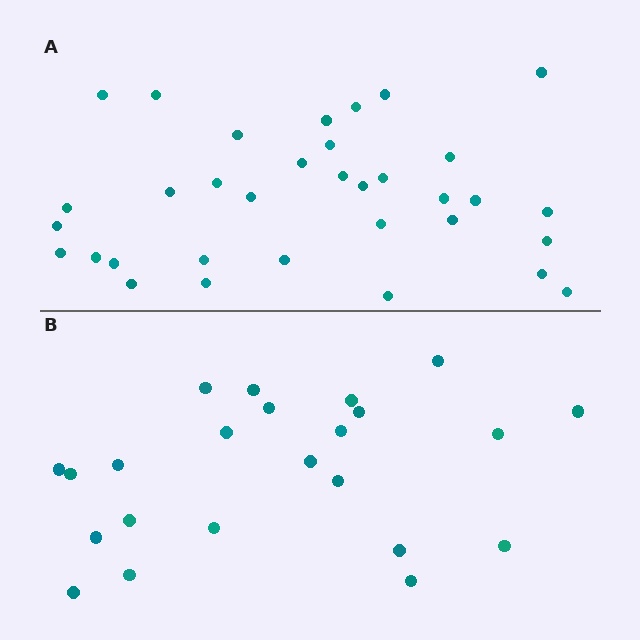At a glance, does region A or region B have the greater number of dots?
Region A (the top region) has more dots.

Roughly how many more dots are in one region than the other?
Region A has roughly 12 or so more dots than region B.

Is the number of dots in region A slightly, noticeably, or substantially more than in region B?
Region A has substantially more. The ratio is roughly 1.5 to 1.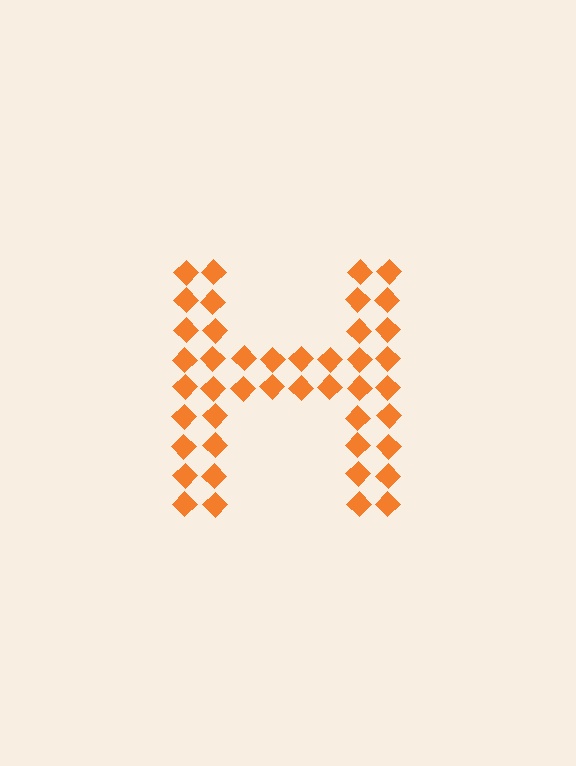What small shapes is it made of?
It is made of small diamonds.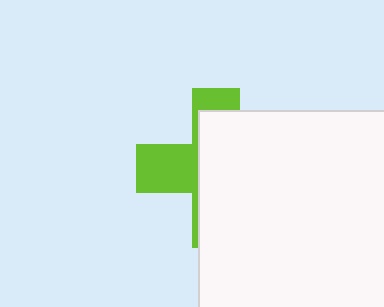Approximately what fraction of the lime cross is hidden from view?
Roughly 65% of the lime cross is hidden behind the white square.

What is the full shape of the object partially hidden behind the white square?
The partially hidden object is a lime cross.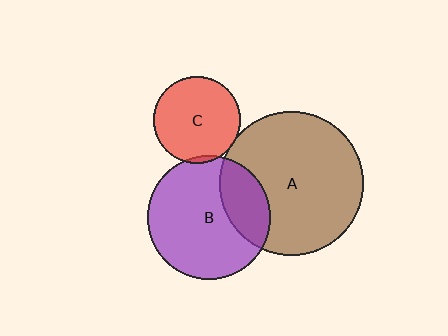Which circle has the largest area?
Circle A (brown).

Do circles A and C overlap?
Yes.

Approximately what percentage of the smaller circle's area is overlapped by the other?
Approximately 5%.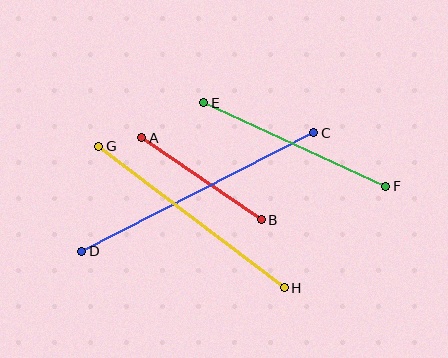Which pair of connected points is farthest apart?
Points C and D are farthest apart.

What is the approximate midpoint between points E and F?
The midpoint is at approximately (295, 145) pixels.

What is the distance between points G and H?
The distance is approximately 234 pixels.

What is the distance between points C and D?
The distance is approximately 260 pixels.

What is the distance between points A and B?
The distance is approximately 145 pixels.